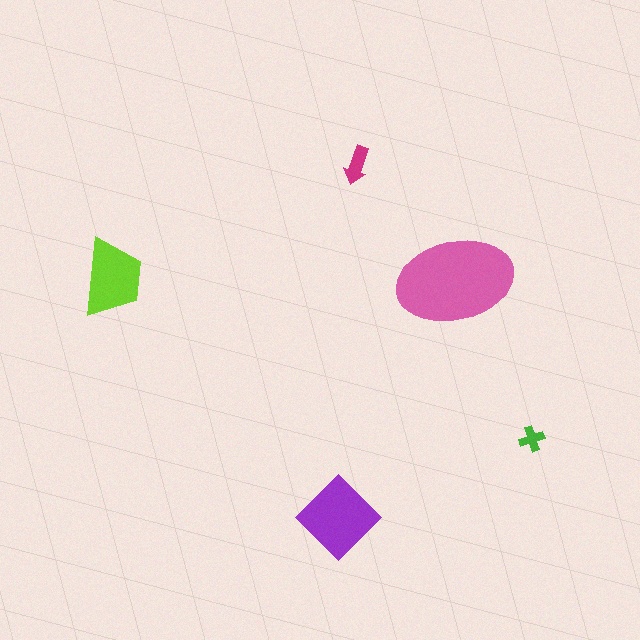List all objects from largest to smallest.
The pink ellipse, the purple diamond, the lime trapezoid, the magenta arrow, the green cross.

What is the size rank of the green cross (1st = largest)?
5th.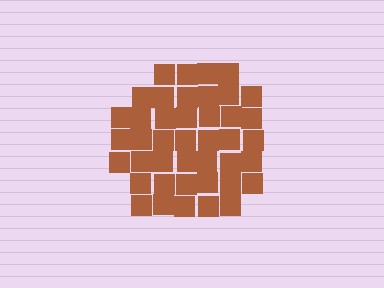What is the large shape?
The large shape is a circle.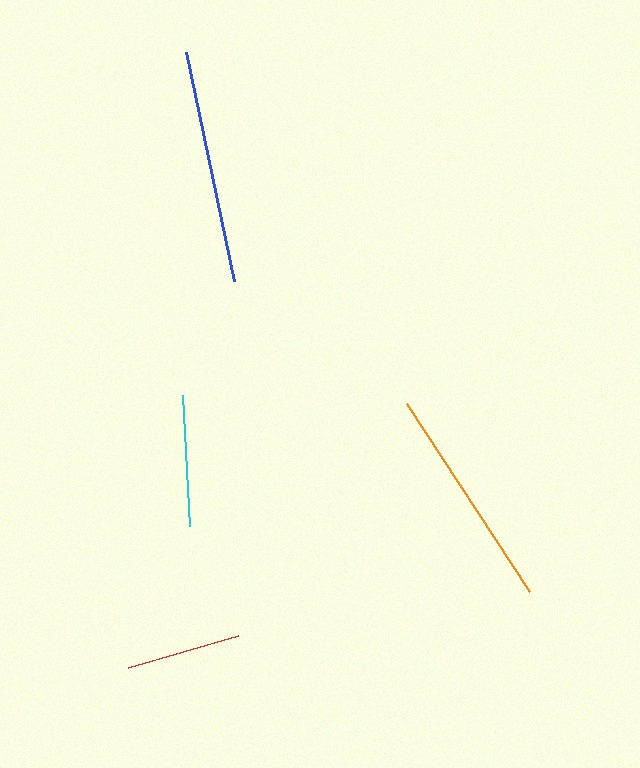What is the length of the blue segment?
The blue segment is approximately 234 pixels long.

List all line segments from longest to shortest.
From longest to shortest: blue, orange, cyan, red.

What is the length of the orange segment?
The orange segment is approximately 224 pixels long.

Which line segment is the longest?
The blue line is the longest at approximately 234 pixels.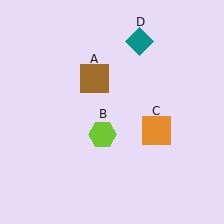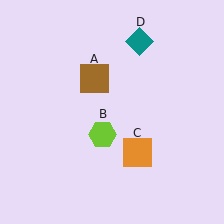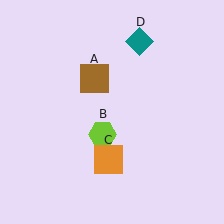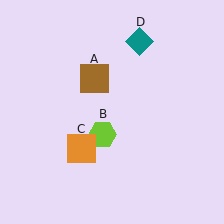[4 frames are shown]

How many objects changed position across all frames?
1 object changed position: orange square (object C).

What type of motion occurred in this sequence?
The orange square (object C) rotated clockwise around the center of the scene.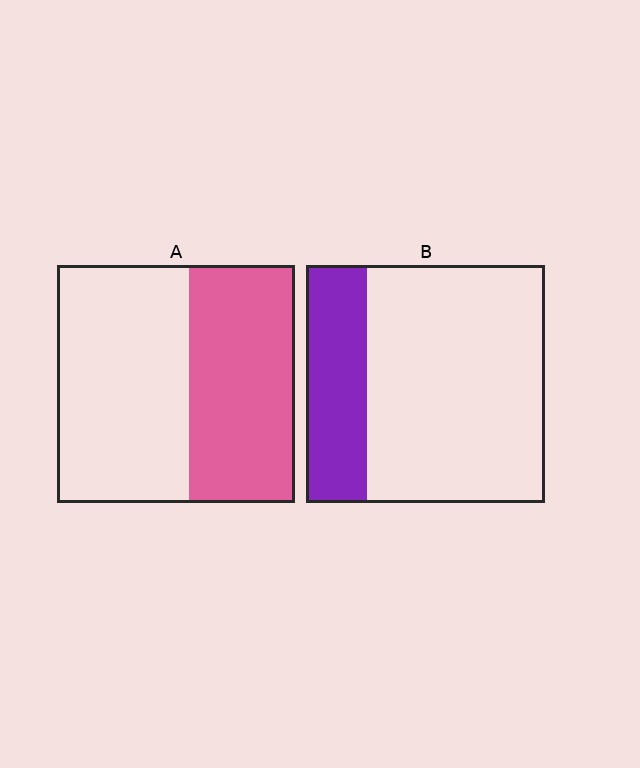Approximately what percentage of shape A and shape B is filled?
A is approximately 45% and B is approximately 25%.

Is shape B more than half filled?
No.